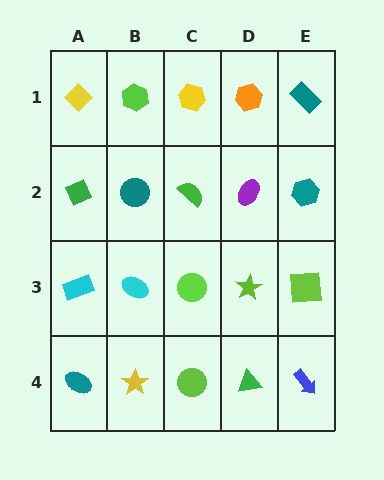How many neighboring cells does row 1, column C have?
3.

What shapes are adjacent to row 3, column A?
A green diamond (row 2, column A), a teal ellipse (row 4, column A), a cyan ellipse (row 3, column B).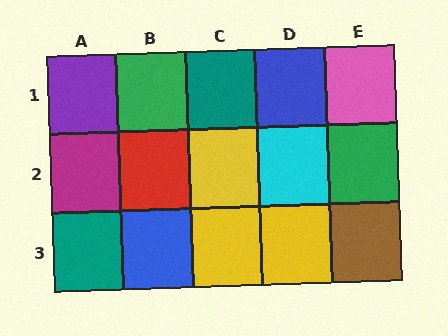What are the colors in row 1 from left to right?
Purple, green, teal, blue, pink.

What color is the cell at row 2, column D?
Cyan.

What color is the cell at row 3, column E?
Brown.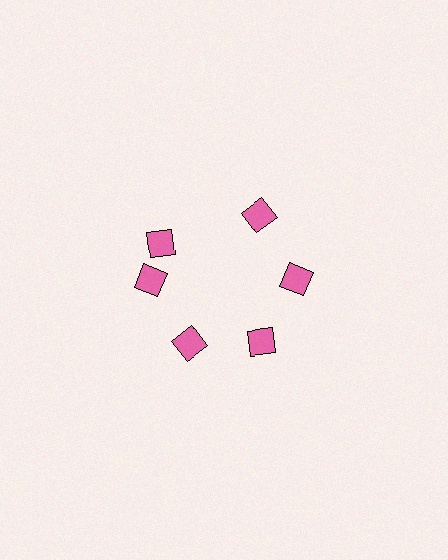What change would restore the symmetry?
The symmetry would be restored by rotating it back into even spacing with its neighbors so that all 6 diamonds sit at equal angles and equal distance from the center.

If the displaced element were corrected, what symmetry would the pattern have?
It would have 6-fold rotational symmetry — the pattern would map onto itself every 60 degrees.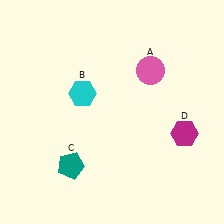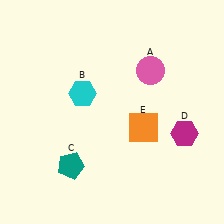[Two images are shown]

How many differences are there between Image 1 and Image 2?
There is 1 difference between the two images.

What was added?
An orange square (E) was added in Image 2.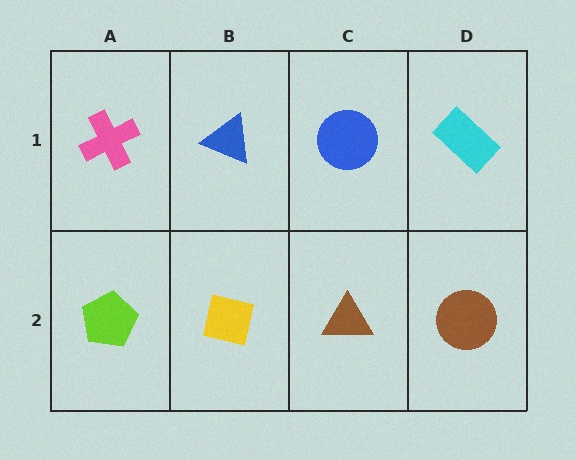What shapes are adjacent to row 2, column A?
A pink cross (row 1, column A), a yellow square (row 2, column B).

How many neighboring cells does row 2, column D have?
2.